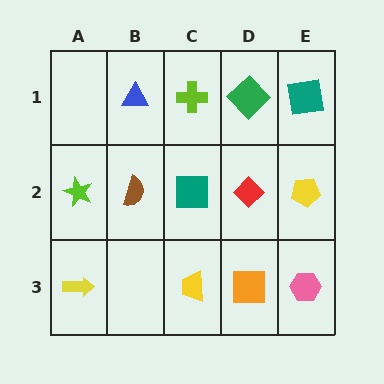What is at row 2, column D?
A red diamond.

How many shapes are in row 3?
4 shapes.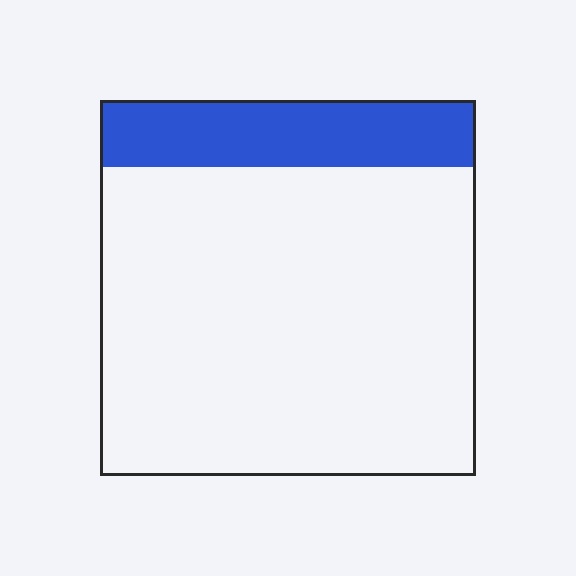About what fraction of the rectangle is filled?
About one sixth (1/6).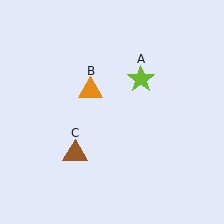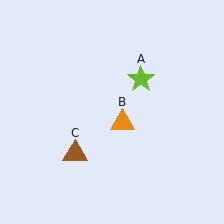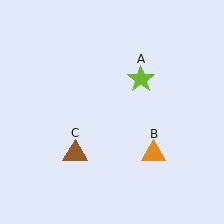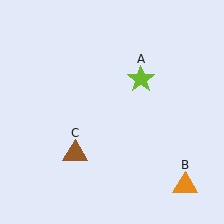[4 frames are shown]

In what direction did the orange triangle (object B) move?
The orange triangle (object B) moved down and to the right.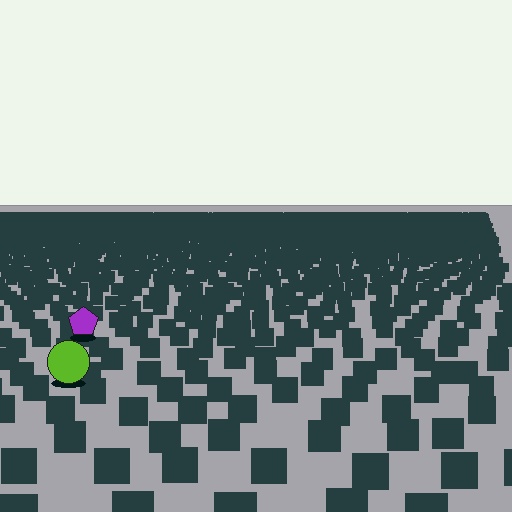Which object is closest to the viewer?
The lime circle is closest. The texture marks near it are larger and more spread out.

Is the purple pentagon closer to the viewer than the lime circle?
No. The lime circle is closer — you can tell from the texture gradient: the ground texture is coarser near it.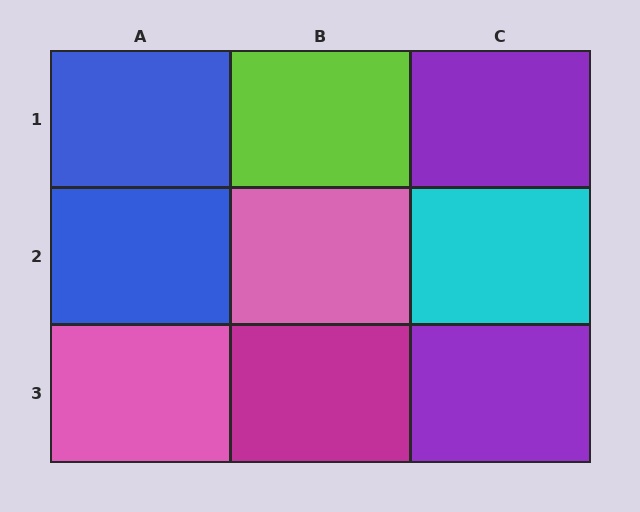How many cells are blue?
2 cells are blue.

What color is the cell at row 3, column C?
Purple.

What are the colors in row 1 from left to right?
Blue, lime, purple.